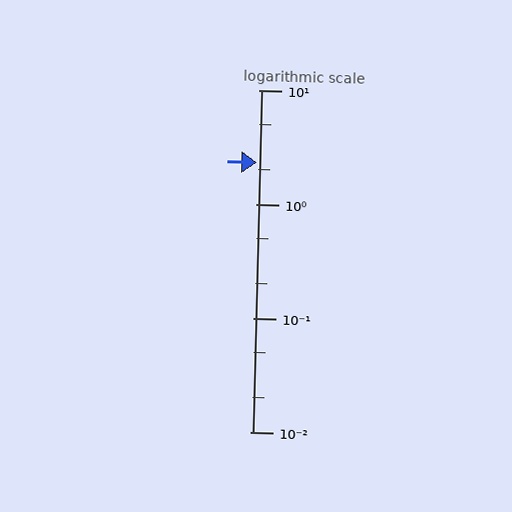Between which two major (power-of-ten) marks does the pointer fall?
The pointer is between 1 and 10.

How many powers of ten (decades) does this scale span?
The scale spans 3 decades, from 0.01 to 10.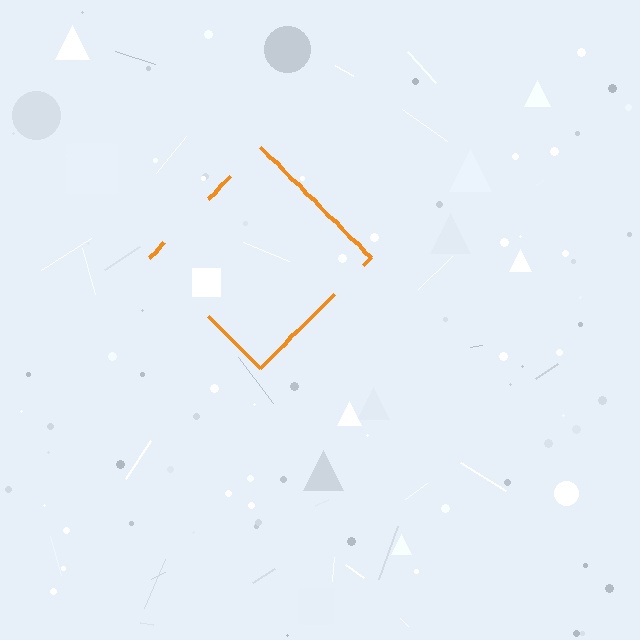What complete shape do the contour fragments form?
The contour fragments form a diamond.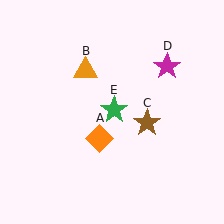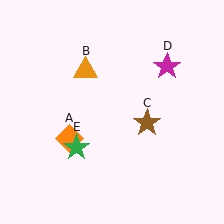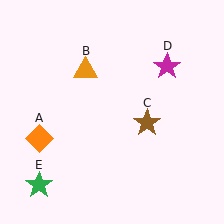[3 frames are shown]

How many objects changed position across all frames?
2 objects changed position: orange diamond (object A), green star (object E).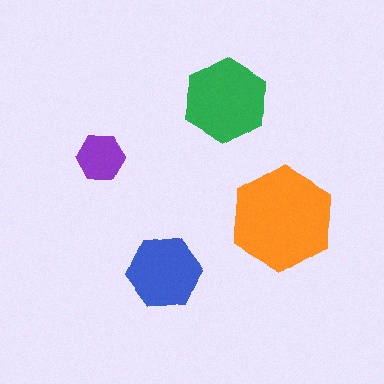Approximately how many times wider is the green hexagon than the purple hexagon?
About 2 times wider.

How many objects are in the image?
There are 4 objects in the image.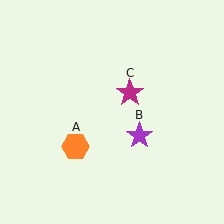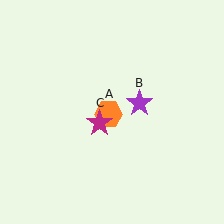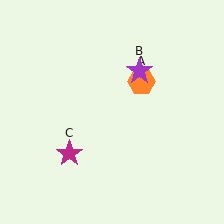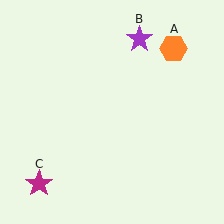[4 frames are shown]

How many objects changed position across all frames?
3 objects changed position: orange hexagon (object A), purple star (object B), magenta star (object C).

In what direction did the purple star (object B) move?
The purple star (object B) moved up.